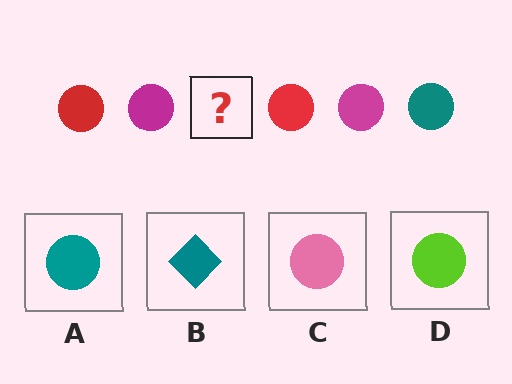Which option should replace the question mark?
Option A.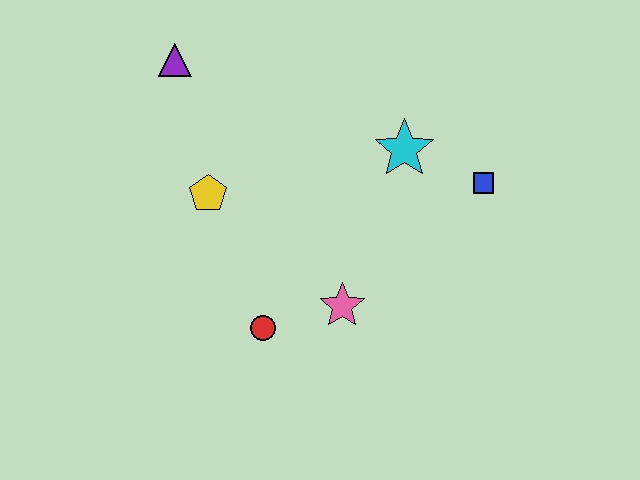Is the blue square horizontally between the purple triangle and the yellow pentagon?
No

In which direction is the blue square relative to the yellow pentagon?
The blue square is to the right of the yellow pentagon.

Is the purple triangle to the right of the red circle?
No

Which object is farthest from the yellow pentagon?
The blue square is farthest from the yellow pentagon.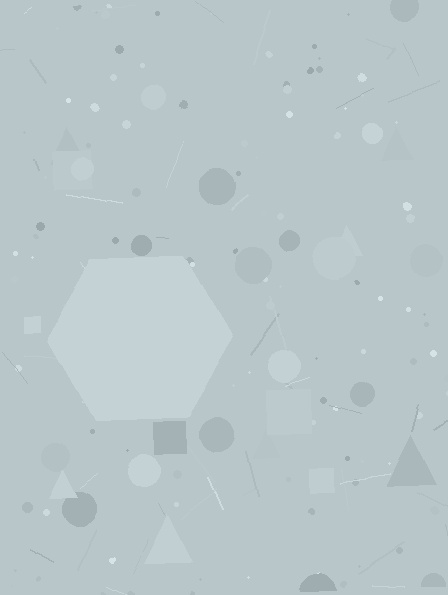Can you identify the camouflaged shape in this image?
The camouflaged shape is a hexagon.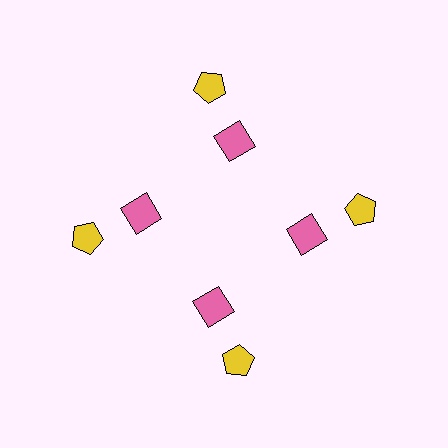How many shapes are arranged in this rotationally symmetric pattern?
There are 8 shapes, arranged in 4 groups of 2.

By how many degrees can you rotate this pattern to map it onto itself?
The pattern maps onto itself every 90 degrees of rotation.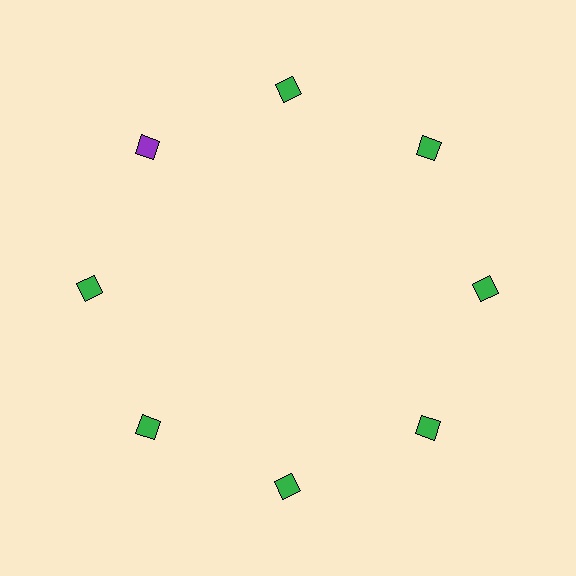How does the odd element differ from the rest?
It has a different color: purple instead of green.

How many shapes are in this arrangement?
There are 8 shapes arranged in a ring pattern.